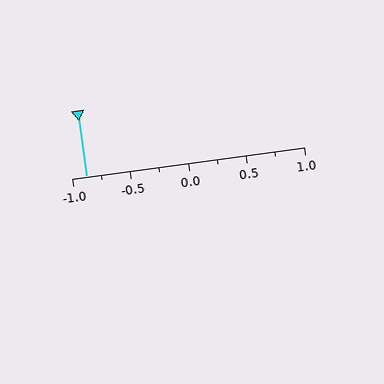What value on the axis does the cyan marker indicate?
The marker indicates approximately -0.88.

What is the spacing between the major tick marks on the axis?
The major ticks are spaced 0.5 apart.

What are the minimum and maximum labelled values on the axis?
The axis runs from -1.0 to 1.0.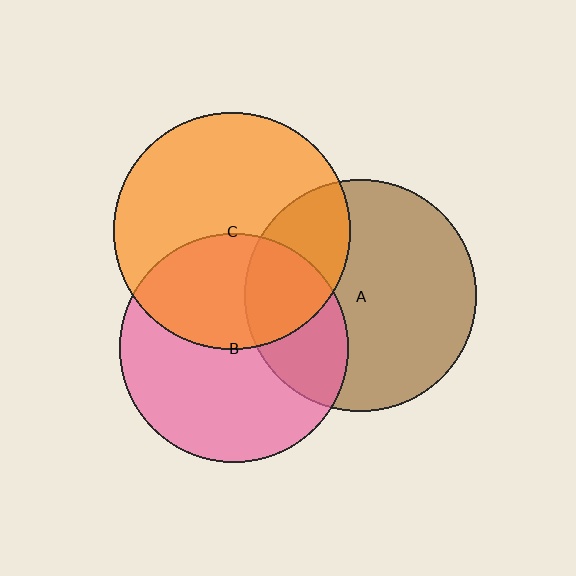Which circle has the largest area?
Circle C (orange).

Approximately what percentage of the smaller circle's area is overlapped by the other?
Approximately 30%.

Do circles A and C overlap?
Yes.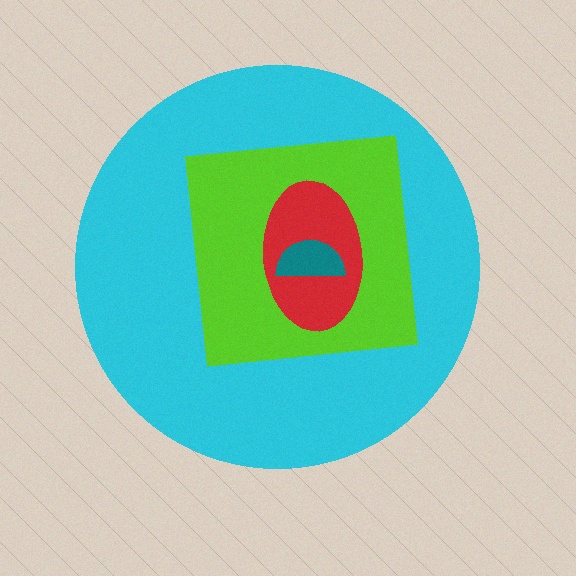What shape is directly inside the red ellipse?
The teal semicircle.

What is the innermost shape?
The teal semicircle.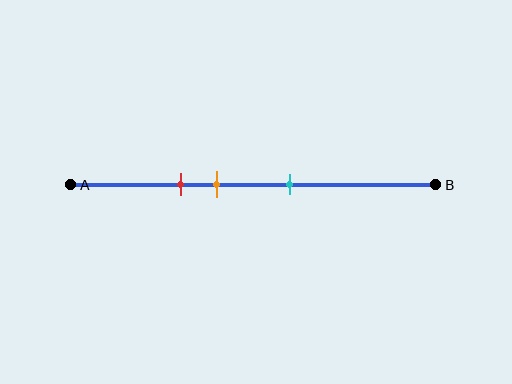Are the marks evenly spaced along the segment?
Yes, the marks are approximately evenly spaced.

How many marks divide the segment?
There are 3 marks dividing the segment.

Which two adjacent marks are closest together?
The red and orange marks are the closest adjacent pair.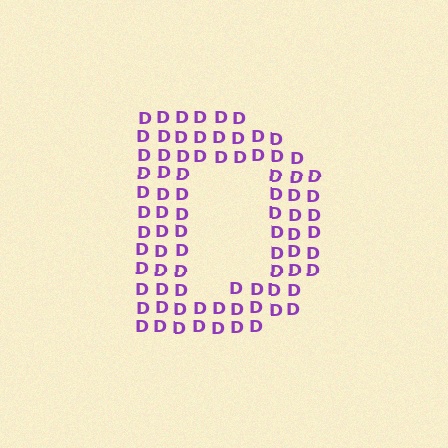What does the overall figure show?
The overall figure shows the letter D.